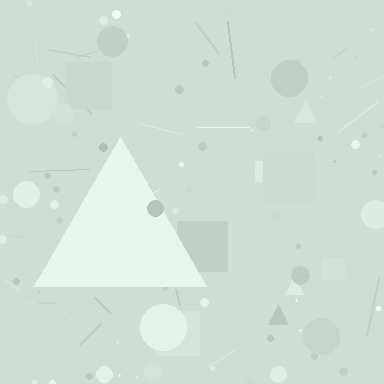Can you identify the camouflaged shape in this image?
The camouflaged shape is a triangle.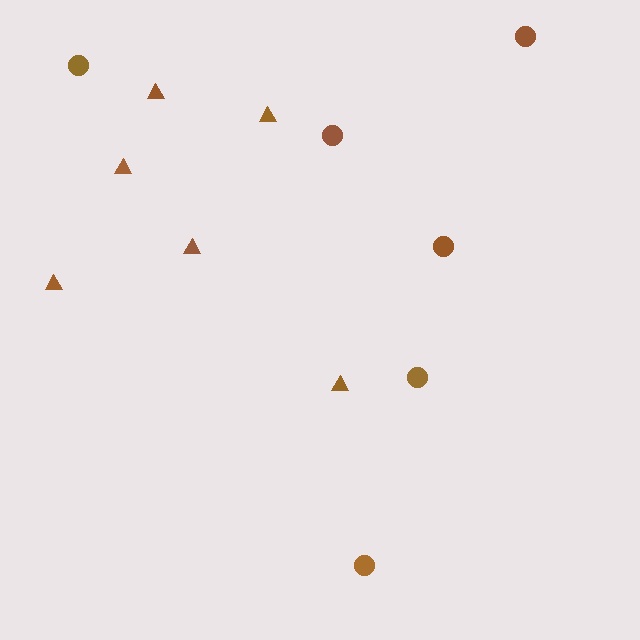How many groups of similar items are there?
There are 2 groups: one group of circles (6) and one group of triangles (6).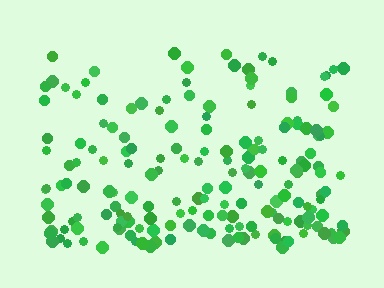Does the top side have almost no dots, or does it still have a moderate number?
Still a moderate number, just noticeably fewer than the bottom.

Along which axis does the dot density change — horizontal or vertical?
Vertical.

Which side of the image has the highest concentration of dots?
The bottom.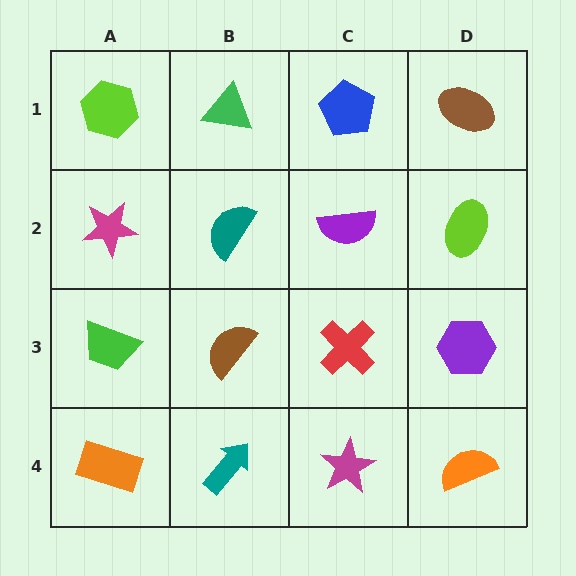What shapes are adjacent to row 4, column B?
A brown semicircle (row 3, column B), an orange rectangle (row 4, column A), a magenta star (row 4, column C).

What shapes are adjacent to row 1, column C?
A purple semicircle (row 2, column C), a green triangle (row 1, column B), a brown ellipse (row 1, column D).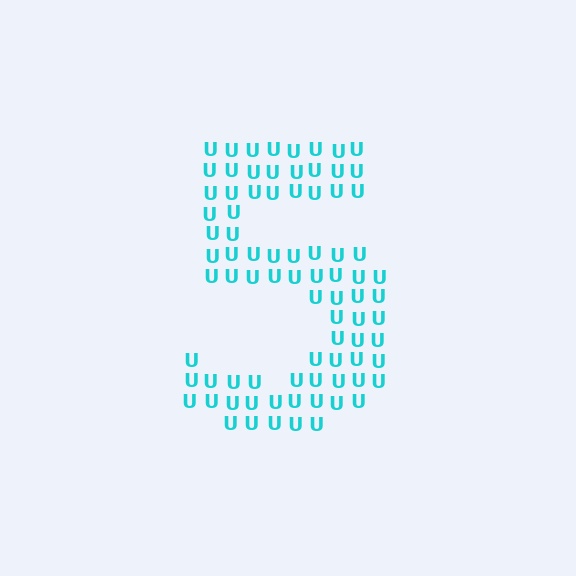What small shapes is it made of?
It is made of small letter U's.